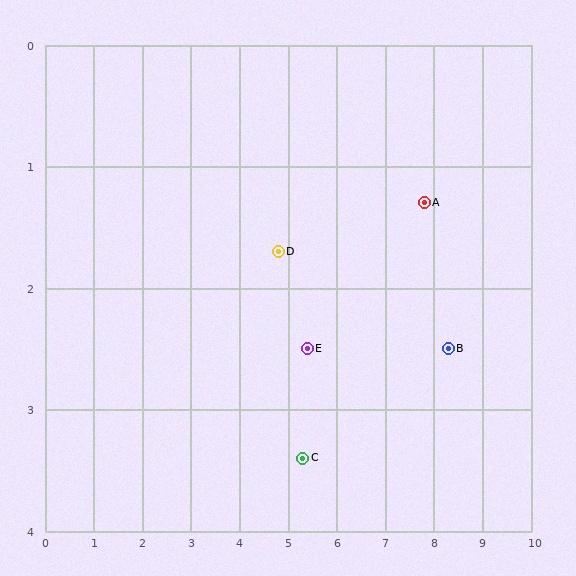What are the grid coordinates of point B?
Point B is at approximately (8.3, 2.5).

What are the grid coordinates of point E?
Point E is at approximately (5.4, 2.5).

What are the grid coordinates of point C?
Point C is at approximately (5.3, 3.4).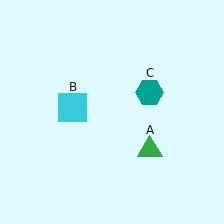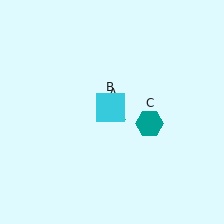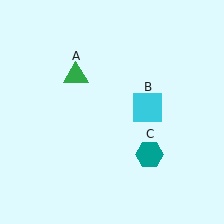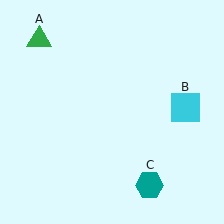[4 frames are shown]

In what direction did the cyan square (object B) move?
The cyan square (object B) moved right.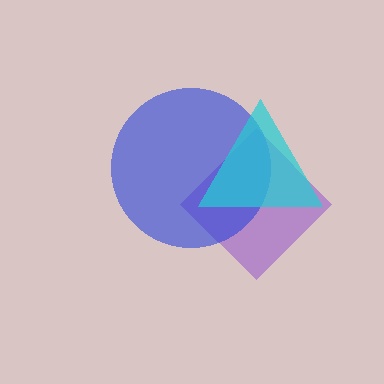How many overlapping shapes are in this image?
There are 3 overlapping shapes in the image.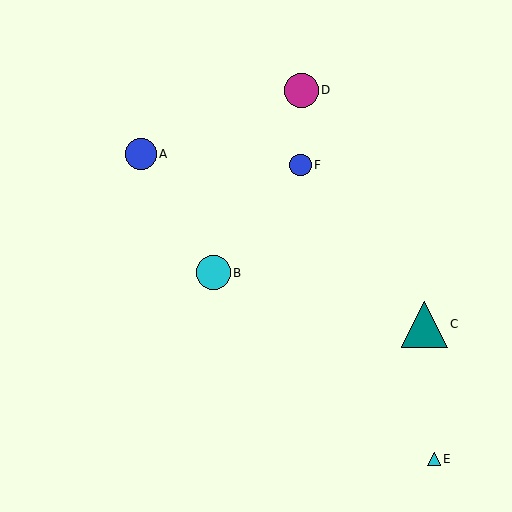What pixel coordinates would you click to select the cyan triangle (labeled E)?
Click at (434, 459) to select the cyan triangle E.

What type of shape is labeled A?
Shape A is a blue circle.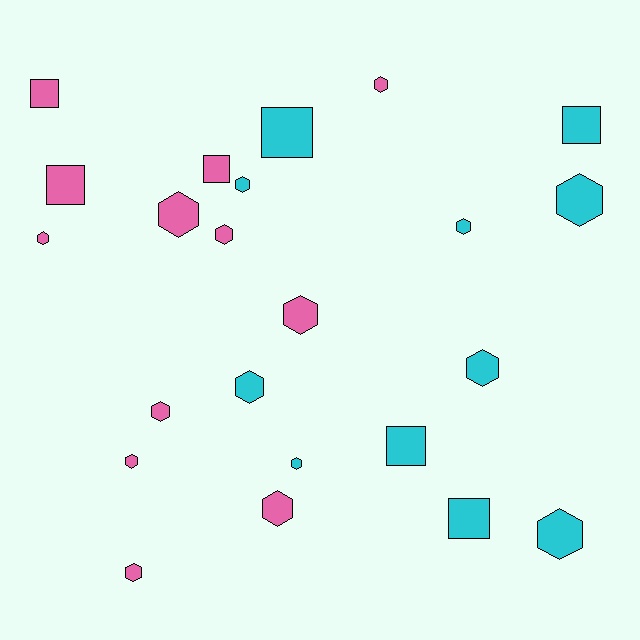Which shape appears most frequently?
Hexagon, with 16 objects.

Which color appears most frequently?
Pink, with 12 objects.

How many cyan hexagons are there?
There are 7 cyan hexagons.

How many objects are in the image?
There are 23 objects.